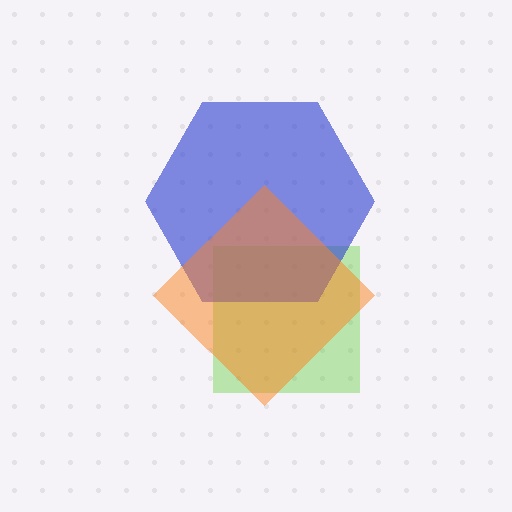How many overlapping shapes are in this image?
There are 3 overlapping shapes in the image.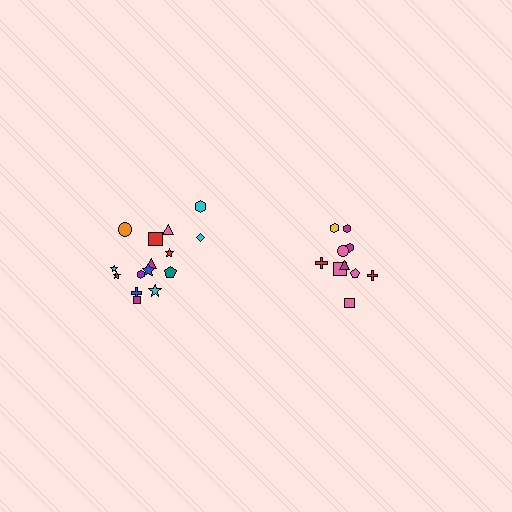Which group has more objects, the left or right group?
The left group.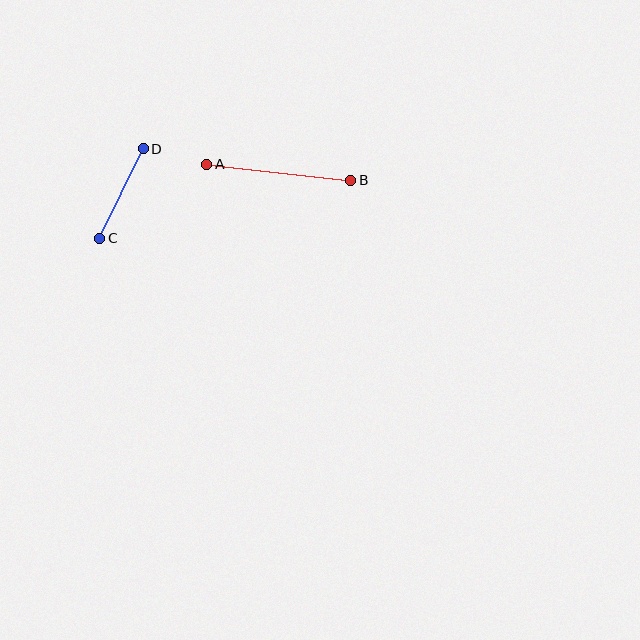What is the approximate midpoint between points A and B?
The midpoint is at approximately (279, 172) pixels.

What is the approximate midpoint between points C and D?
The midpoint is at approximately (121, 194) pixels.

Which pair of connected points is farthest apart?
Points A and B are farthest apart.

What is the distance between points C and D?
The distance is approximately 99 pixels.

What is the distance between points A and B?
The distance is approximately 145 pixels.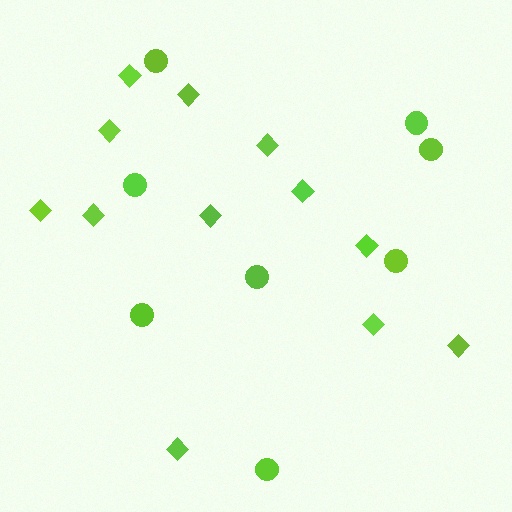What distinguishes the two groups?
There are 2 groups: one group of circles (8) and one group of diamonds (12).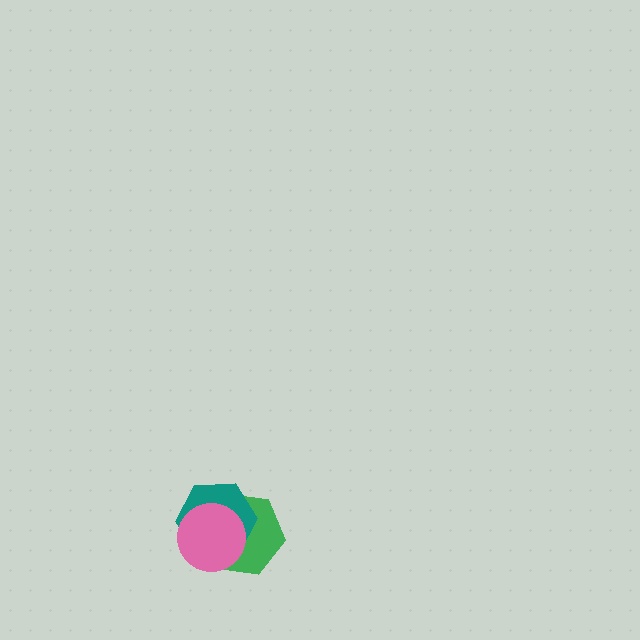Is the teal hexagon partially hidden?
Yes, it is partially covered by another shape.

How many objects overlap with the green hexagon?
2 objects overlap with the green hexagon.